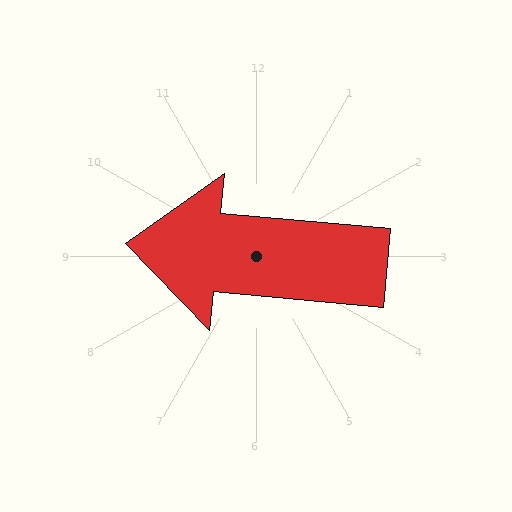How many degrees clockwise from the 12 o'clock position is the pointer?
Approximately 275 degrees.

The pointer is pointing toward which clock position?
Roughly 9 o'clock.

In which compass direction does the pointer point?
West.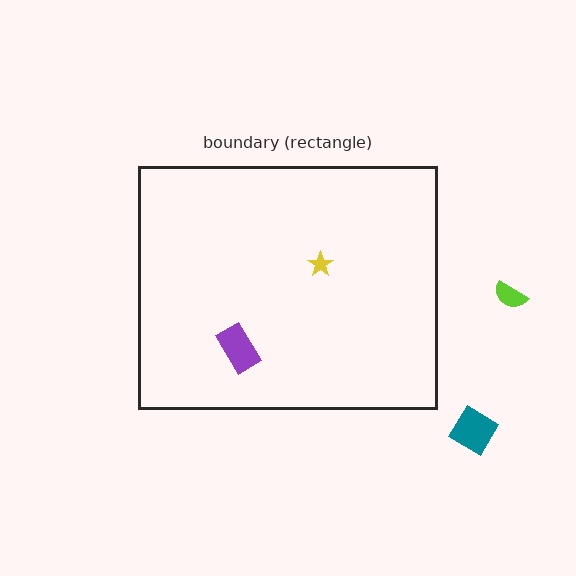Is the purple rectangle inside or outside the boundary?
Inside.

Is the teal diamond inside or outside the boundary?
Outside.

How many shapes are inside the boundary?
2 inside, 2 outside.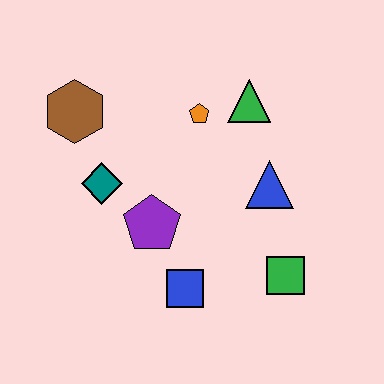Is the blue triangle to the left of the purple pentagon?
No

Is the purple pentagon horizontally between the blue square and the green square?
No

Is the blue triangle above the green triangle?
No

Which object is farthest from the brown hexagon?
The green square is farthest from the brown hexagon.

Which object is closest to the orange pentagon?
The green triangle is closest to the orange pentagon.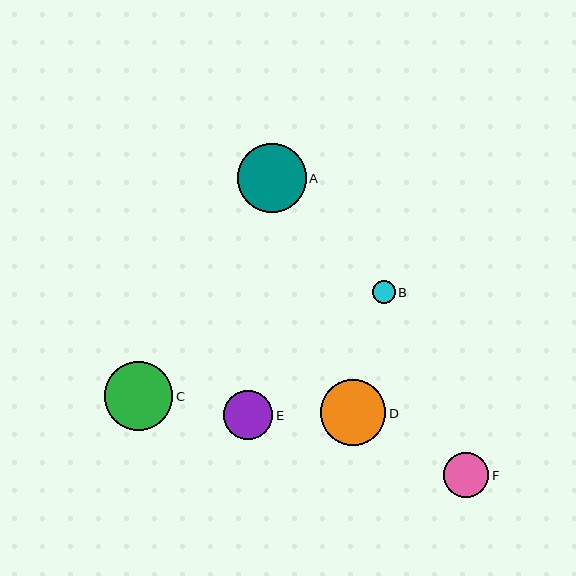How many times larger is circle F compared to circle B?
Circle F is approximately 2.0 times the size of circle B.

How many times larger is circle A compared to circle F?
Circle A is approximately 1.5 times the size of circle F.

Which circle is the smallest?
Circle B is the smallest with a size of approximately 23 pixels.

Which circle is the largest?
Circle A is the largest with a size of approximately 69 pixels.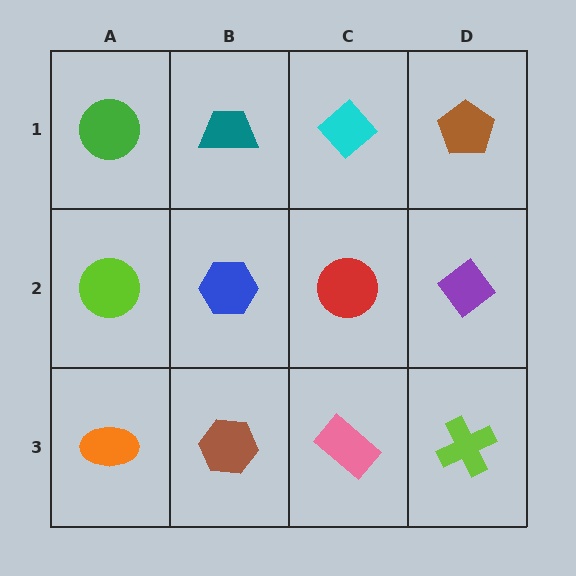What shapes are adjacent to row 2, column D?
A brown pentagon (row 1, column D), a lime cross (row 3, column D), a red circle (row 2, column C).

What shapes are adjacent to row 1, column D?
A purple diamond (row 2, column D), a cyan diamond (row 1, column C).